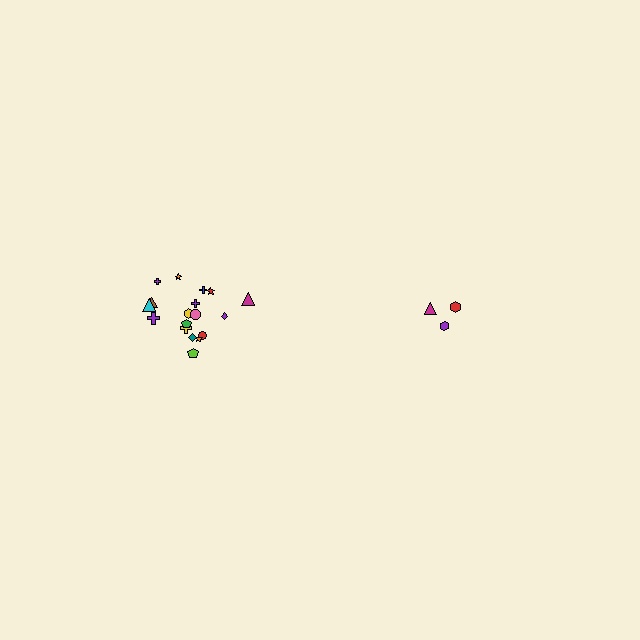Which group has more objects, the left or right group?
The left group.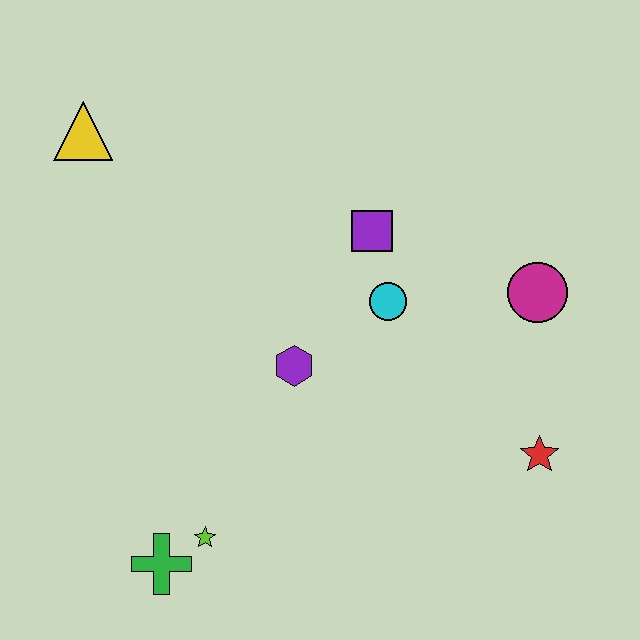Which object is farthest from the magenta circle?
The yellow triangle is farthest from the magenta circle.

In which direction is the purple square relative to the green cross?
The purple square is above the green cross.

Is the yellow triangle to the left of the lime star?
Yes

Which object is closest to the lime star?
The green cross is closest to the lime star.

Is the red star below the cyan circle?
Yes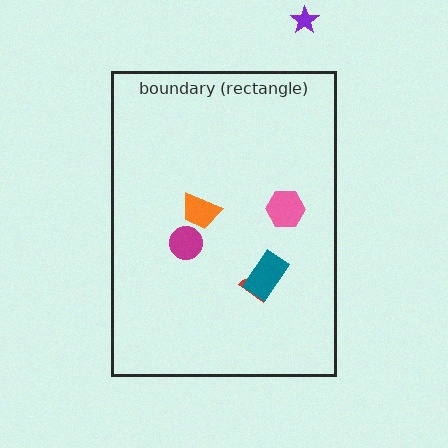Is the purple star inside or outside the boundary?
Outside.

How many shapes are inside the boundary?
5 inside, 1 outside.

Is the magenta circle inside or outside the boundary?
Inside.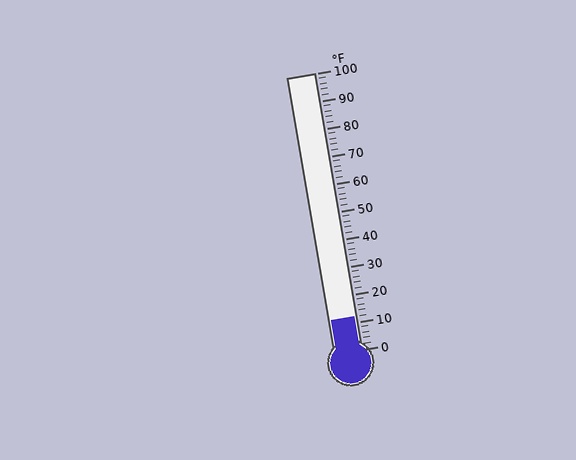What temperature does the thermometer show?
The thermometer shows approximately 12°F.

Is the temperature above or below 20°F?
The temperature is below 20°F.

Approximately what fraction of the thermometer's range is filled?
The thermometer is filled to approximately 10% of its range.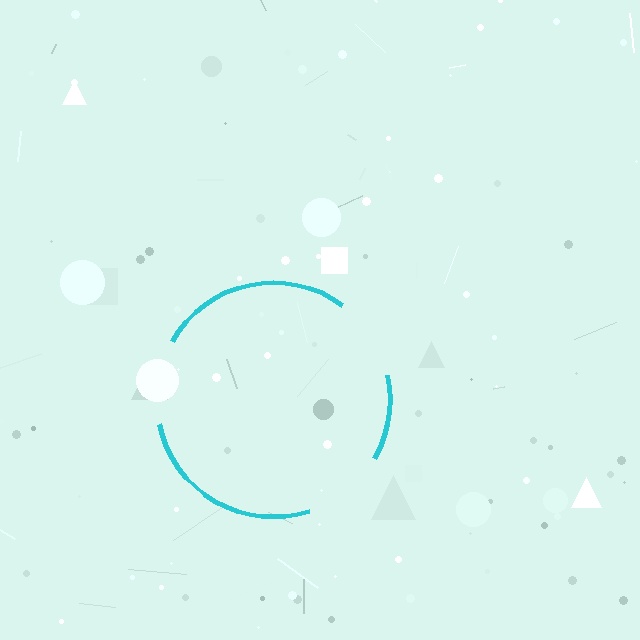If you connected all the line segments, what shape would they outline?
They would outline a circle.